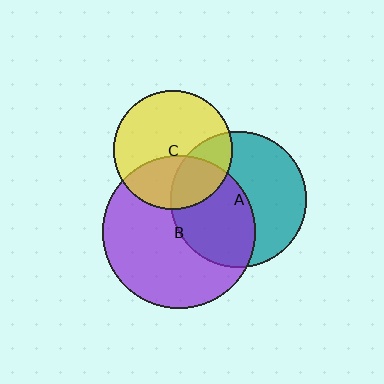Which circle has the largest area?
Circle B (purple).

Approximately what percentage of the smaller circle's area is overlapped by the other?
Approximately 30%.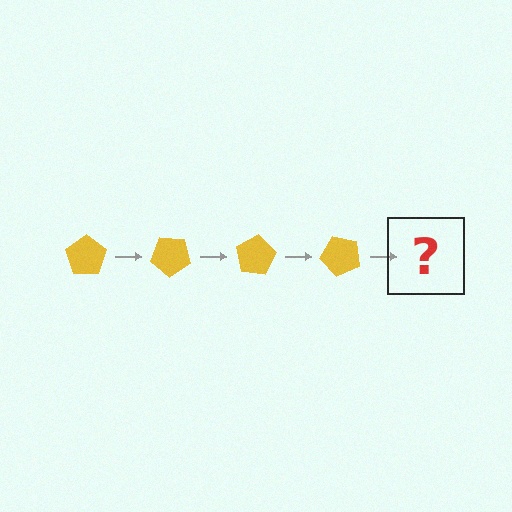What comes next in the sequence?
The next element should be a yellow pentagon rotated 160 degrees.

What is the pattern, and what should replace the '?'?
The pattern is that the pentagon rotates 40 degrees each step. The '?' should be a yellow pentagon rotated 160 degrees.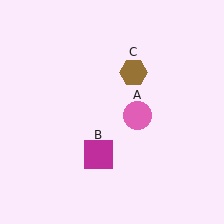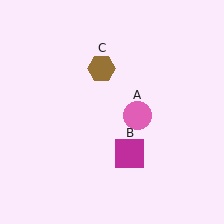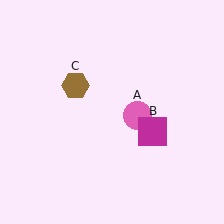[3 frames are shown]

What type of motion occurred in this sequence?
The magenta square (object B), brown hexagon (object C) rotated counterclockwise around the center of the scene.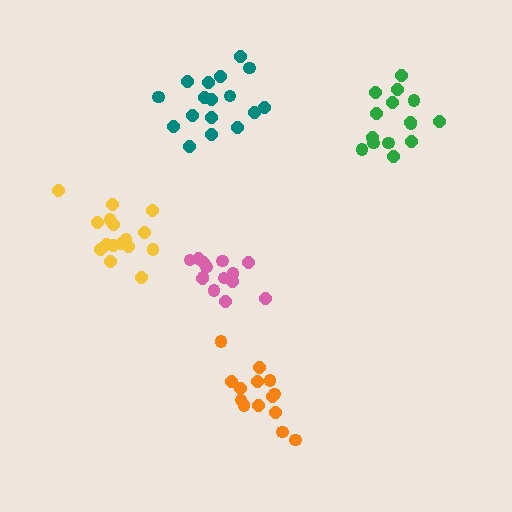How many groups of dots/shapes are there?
There are 5 groups.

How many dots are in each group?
Group 1: 17 dots, Group 2: 17 dots, Group 3: 14 dots, Group 4: 15 dots, Group 5: 14 dots (77 total).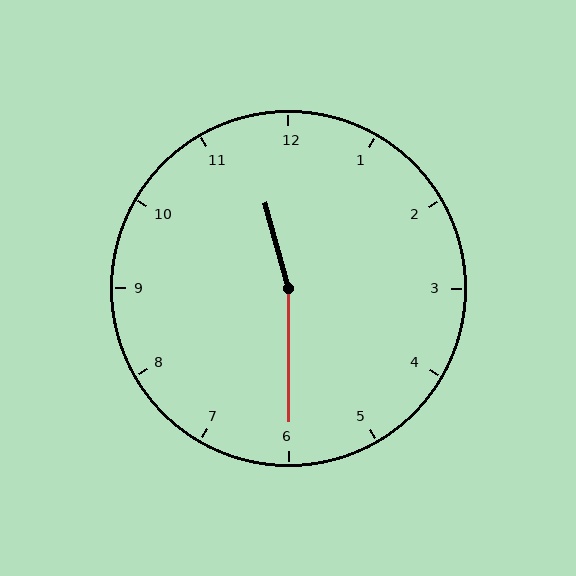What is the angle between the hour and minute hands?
Approximately 165 degrees.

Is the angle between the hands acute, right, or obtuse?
It is obtuse.